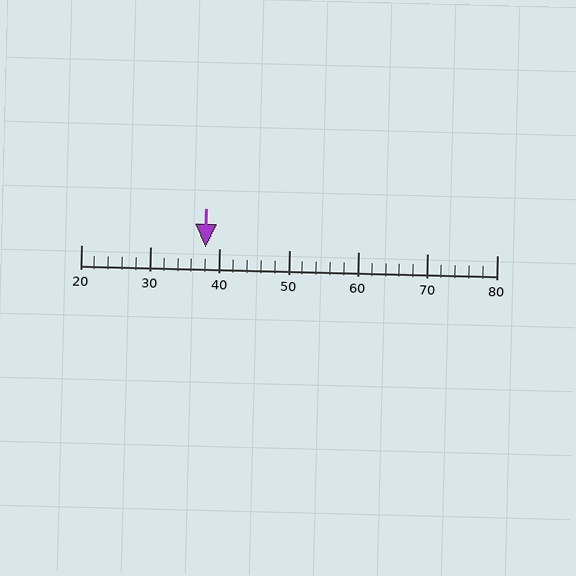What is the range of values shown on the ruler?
The ruler shows values from 20 to 80.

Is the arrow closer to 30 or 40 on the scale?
The arrow is closer to 40.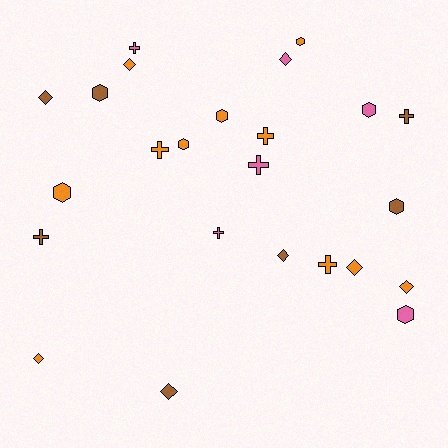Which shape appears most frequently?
Cross, with 8 objects.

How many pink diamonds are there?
There is 1 pink diamond.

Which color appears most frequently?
Orange, with 11 objects.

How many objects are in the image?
There are 24 objects.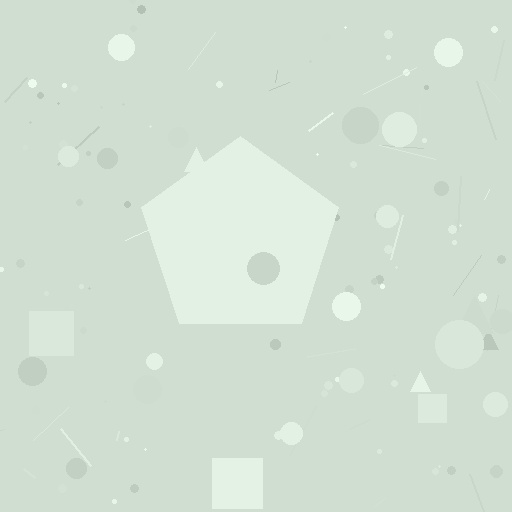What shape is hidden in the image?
A pentagon is hidden in the image.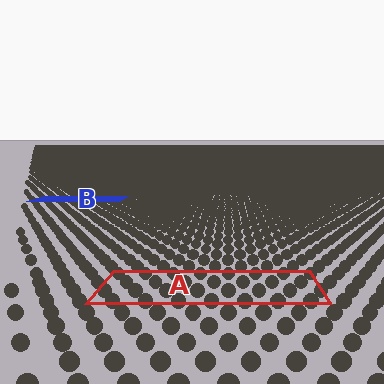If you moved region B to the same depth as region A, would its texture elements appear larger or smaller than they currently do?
They would appear larger. At a closer depth, the same texture elements are projected at a bigger on-screen size.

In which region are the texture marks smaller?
The texture marks are smaller in region B, because it is farther away.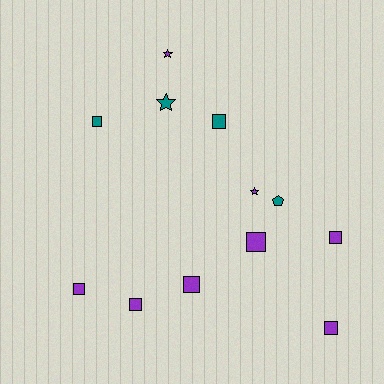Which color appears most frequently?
Purple, with 8 objects.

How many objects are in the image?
There are 12 objects.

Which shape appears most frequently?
Square, with 8 objects.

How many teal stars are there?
There is 1 teal star.